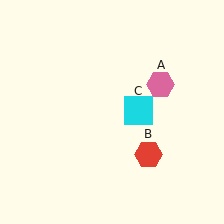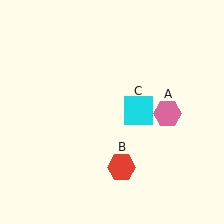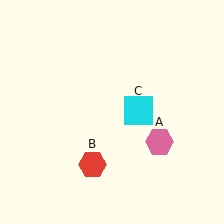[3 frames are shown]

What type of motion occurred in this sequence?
The pink hexagon (object A), red hexagon (object B) rotated clockwise around the center of the scene.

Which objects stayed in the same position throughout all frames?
Cyan square (object C) remained stationary.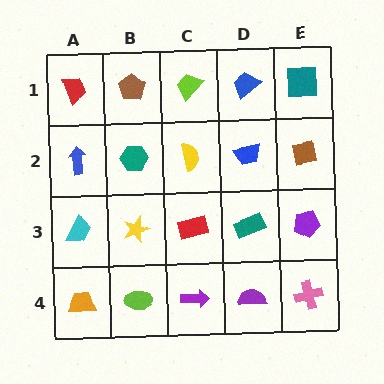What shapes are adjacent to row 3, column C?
A yellow semicircle (row 2, column C), a purple arrow (row 4, column C), a yellow star (row 3, column B), a teal rectangle (row 3, column D).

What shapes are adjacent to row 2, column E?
A teal square (row 1, column E), a purple pentagon (row 3, column E), a blue trapezoid (row 2, column D).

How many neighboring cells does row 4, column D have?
3.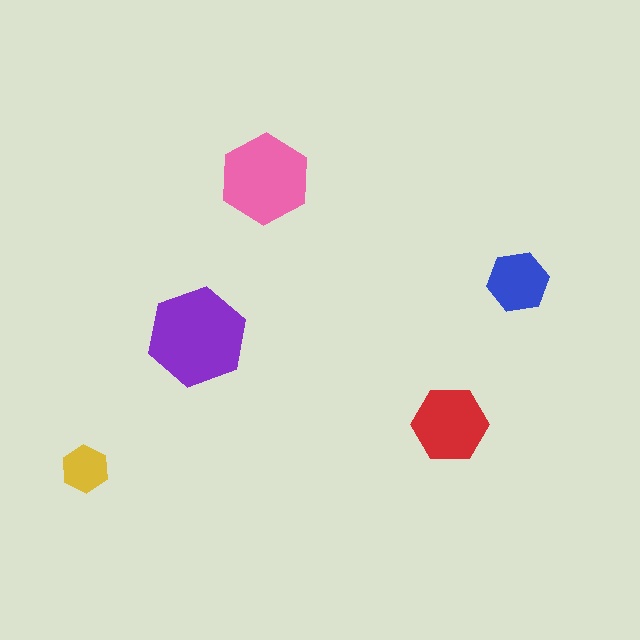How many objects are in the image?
There are 5 objects in the image.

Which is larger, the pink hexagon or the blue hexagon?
The pink one.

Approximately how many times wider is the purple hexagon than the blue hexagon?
About 1.5 times wider.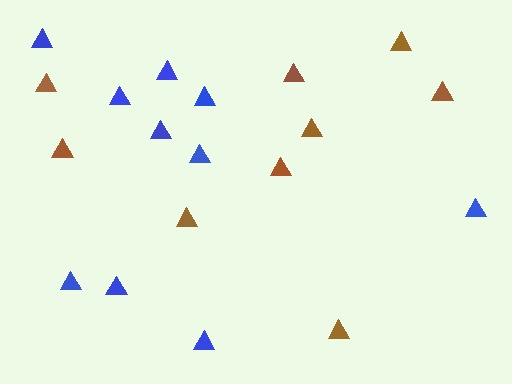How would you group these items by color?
There are 2 groups: one group of blue triangles (10) and one group of brown triangles (9).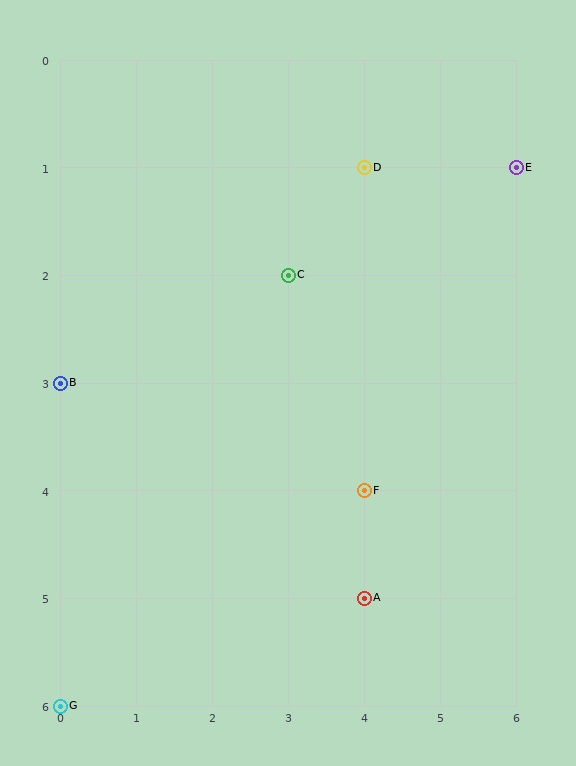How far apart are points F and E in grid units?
Points F and E are 2 columns and 3 rows apart (about 3.6 grid units diagonally).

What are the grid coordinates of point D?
Point D is at grid coordinates (4, 1).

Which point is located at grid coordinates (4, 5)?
Point A is at (4, 5).